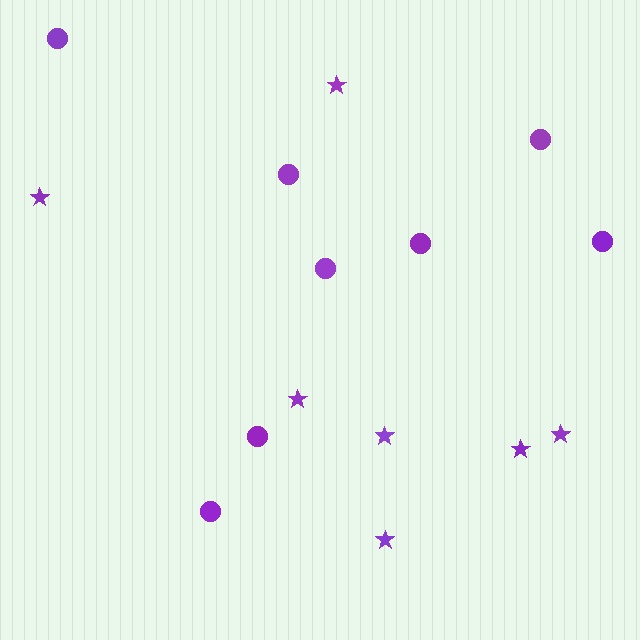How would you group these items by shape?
There are 2 groups: one group of stars (7) and one group of circles (8).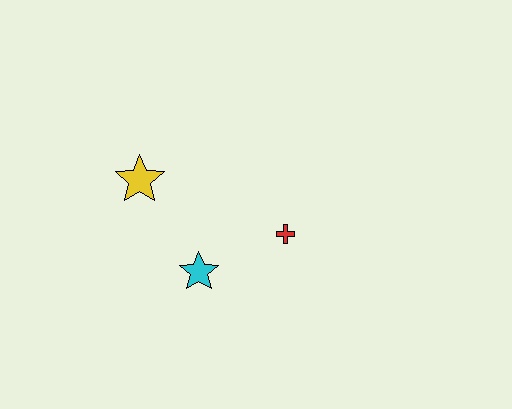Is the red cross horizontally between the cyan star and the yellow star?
No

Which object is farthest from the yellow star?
The red cross is farthest from the yellow star.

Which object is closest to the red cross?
The cyan star is closest to the red cross.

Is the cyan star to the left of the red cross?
Yes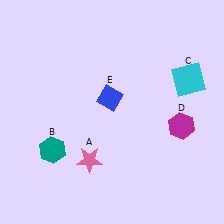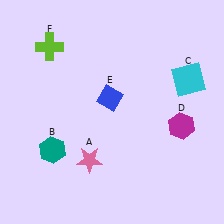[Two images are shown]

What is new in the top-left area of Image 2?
A lime cross (F) was added in the top-left area of Image 2.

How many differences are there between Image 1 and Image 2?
There is 1 difference between the two images.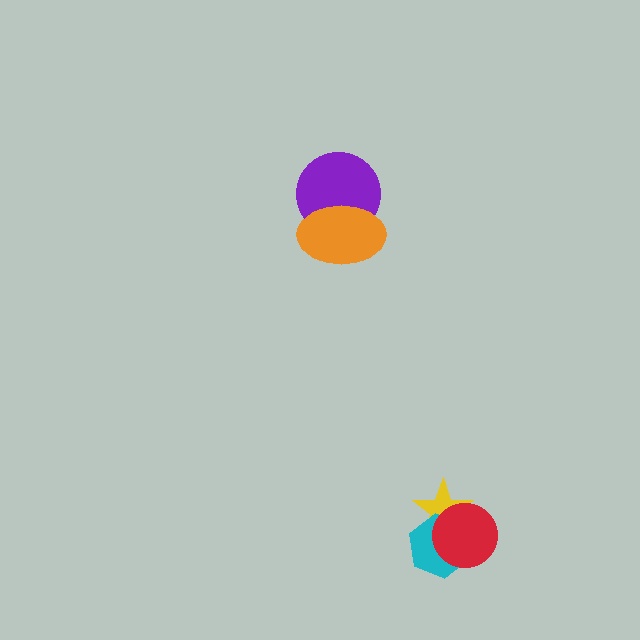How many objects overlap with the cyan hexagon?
2 objects overlap with the cyan hexagon.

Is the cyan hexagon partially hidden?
Yes, it is partially covered by another shape.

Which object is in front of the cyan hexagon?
The red circle is in front of the cyan hexagon.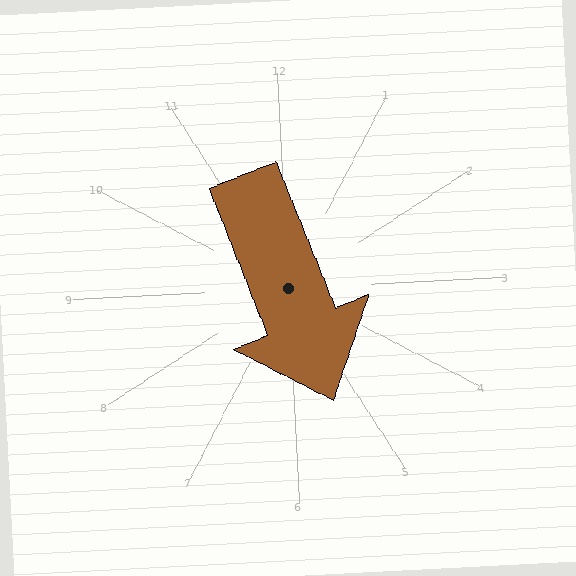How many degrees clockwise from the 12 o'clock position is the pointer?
Approximately 161 degrees.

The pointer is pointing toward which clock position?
Roughly 5 o'clock.